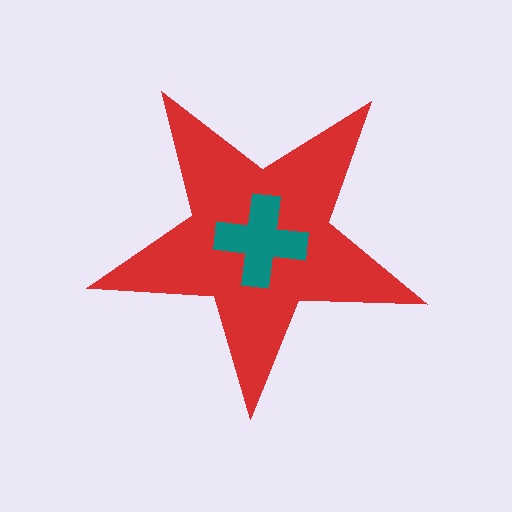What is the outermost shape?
The red star.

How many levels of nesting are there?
2.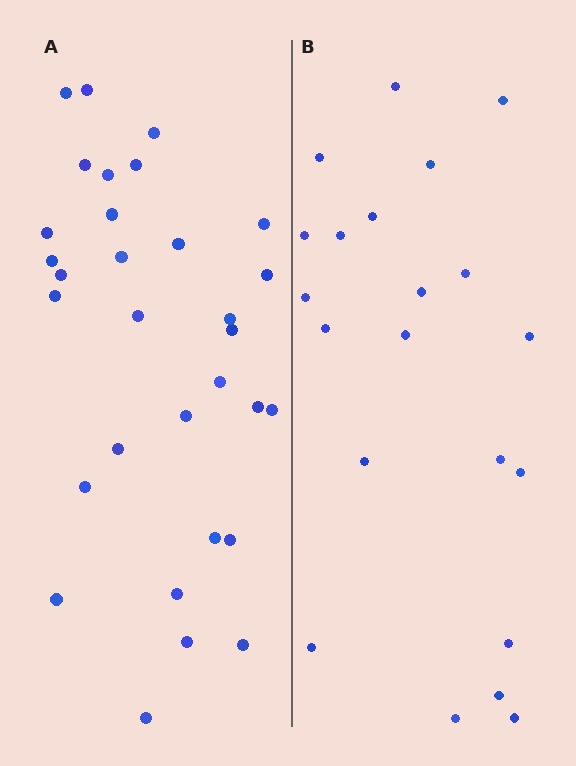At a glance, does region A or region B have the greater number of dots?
Region A (the left region) has more dots.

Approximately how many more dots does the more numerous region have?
Region A has roughly 10 or so more dots than region B.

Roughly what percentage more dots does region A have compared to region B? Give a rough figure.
About 50% more.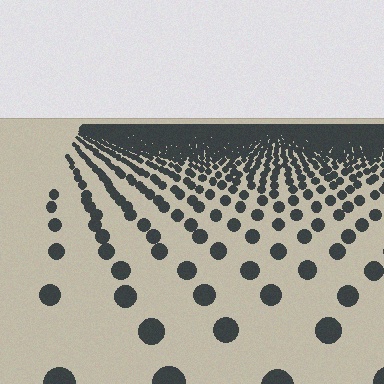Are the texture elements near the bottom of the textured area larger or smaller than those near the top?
Larger. Near the bottom, elements are closer to the viewer and appear at a bigger on-screen size.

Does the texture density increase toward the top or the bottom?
Density increases toward the top.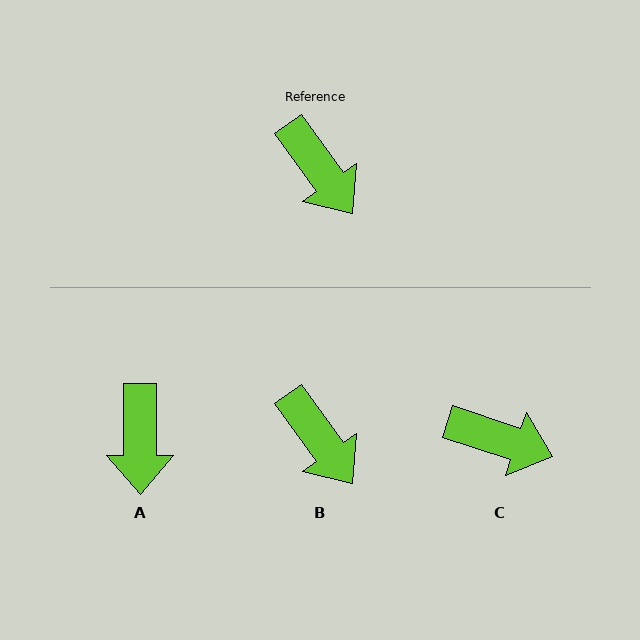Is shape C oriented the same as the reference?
No, it is off by about 36 degrees.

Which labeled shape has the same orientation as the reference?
B.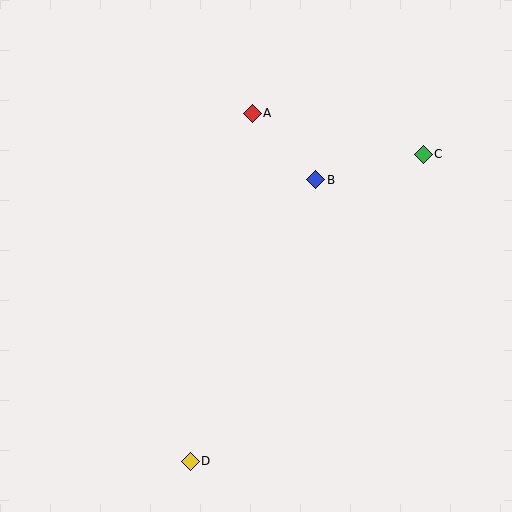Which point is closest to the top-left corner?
Point A is closest to the top-left corner.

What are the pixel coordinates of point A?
Point A is at (252, 113).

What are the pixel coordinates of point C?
Point C is at (423, 154).